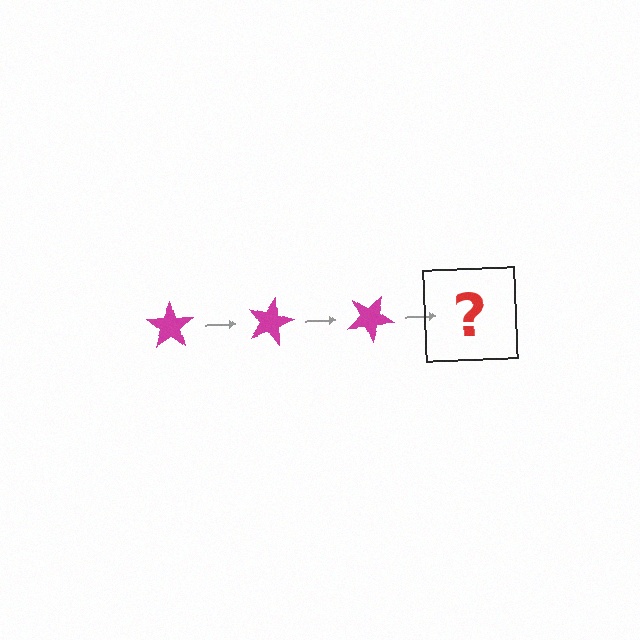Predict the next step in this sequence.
The next step is a magenta star rotated 45 degrees.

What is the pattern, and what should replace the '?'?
The pattern is that the star rotates 15 degrees each step. The '?' should be a magenta star rotated 45 degrees.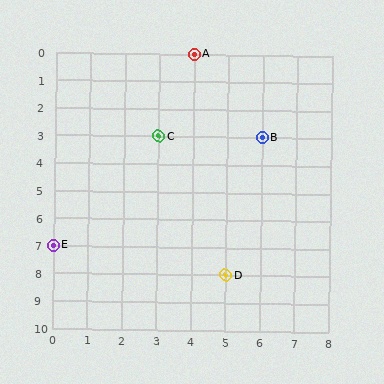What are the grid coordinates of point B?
Point B is at grid coordinates (6, 3).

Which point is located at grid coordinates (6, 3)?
Point B is at (6, 3).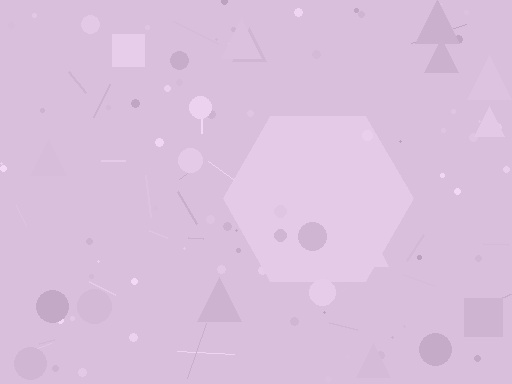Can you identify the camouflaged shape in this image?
The camouflaged shape is a hexagon.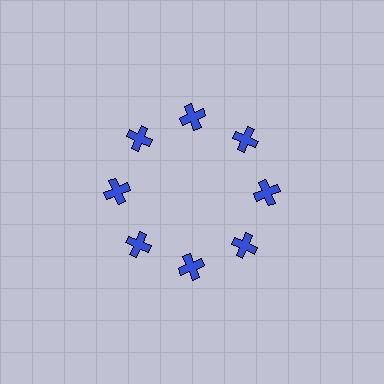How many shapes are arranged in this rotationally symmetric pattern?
There are 8 shapes, arranged in 8 groups of 1.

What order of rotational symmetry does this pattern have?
This pattern has 8-fold rotational symmetry.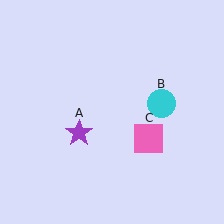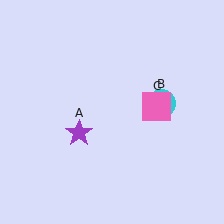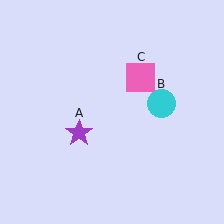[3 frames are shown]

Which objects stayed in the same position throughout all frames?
Purple star (object A) and cyan circle (object B) remained stationary.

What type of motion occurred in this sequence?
The pink square (object C) rotated counterclockwise around the center of the scene.